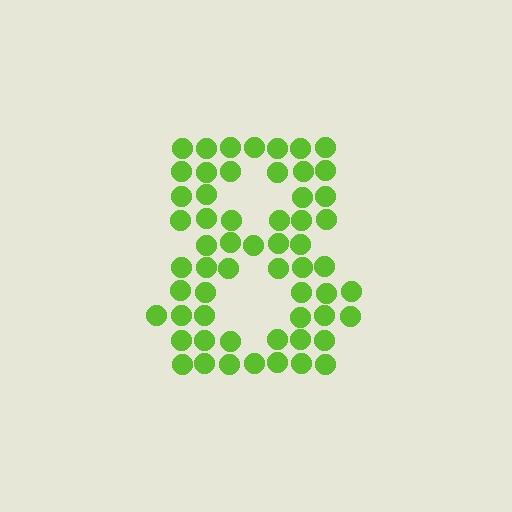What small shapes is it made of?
It is made of small circles.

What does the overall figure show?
The overall figure shows the digit 8.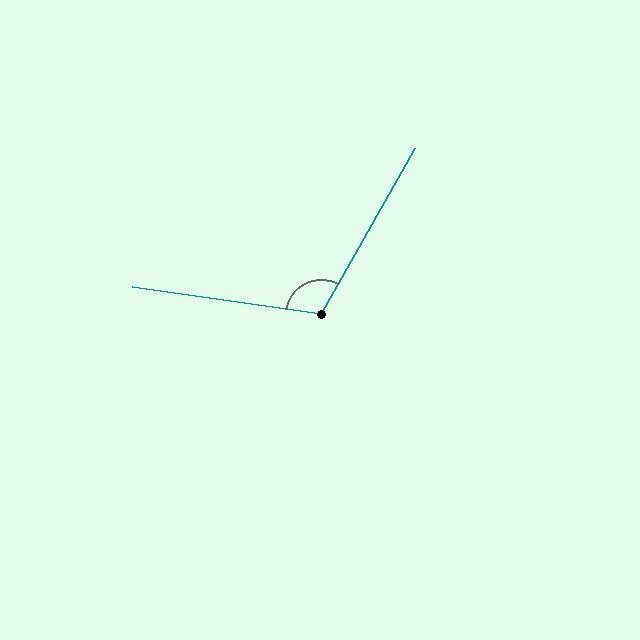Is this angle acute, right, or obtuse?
It is obtuse.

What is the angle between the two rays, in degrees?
Approximately 111 degrees.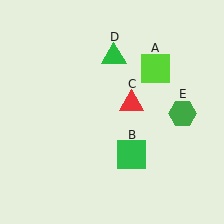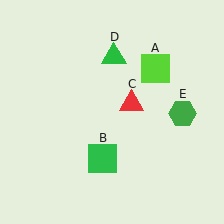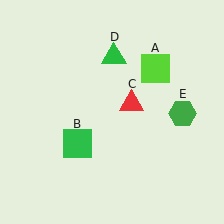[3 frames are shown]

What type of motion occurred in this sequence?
The green square (object B) rotated clockwise around the center of the scene.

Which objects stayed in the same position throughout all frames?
Lime square (object A) and red triangle (object C) and green triangle (object D) and green hexagon (object E) remained stationary.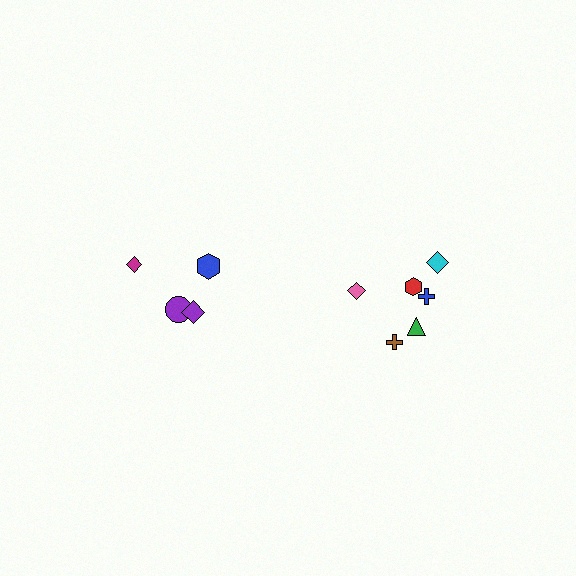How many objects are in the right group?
There are 6 objects.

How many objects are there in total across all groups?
There are 10 objects.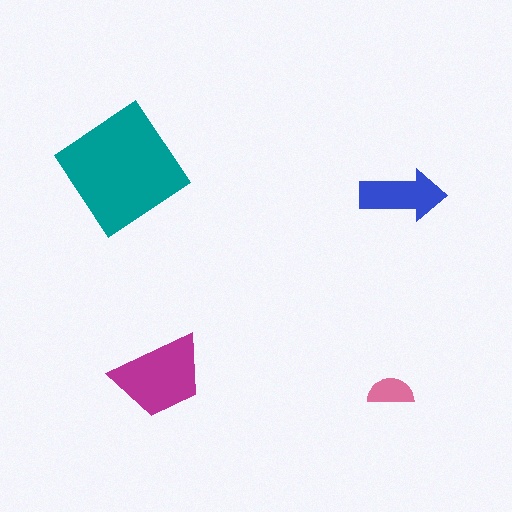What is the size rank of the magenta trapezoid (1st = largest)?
2nd.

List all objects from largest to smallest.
The teal diamond, the magenta trapezoid, the blue arrow, the pink semicircle.